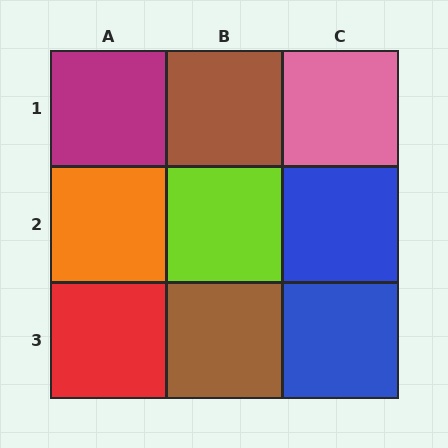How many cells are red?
1 cell is red.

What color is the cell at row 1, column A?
Magenta.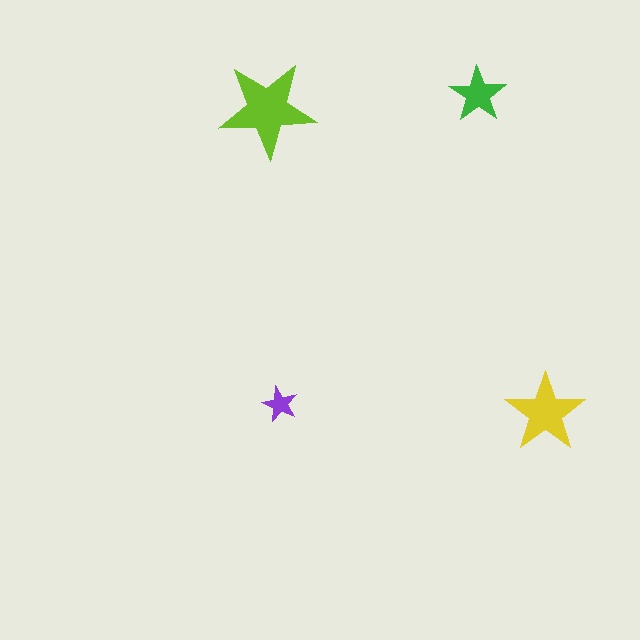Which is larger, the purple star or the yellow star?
The yellow one.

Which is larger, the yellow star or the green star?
The yellow one.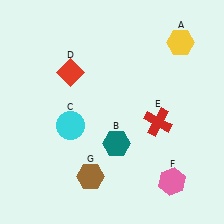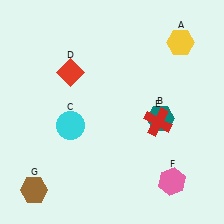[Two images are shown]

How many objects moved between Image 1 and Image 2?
2 objects moved between the two images.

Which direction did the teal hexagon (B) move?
The teal hexagon (B) moved right.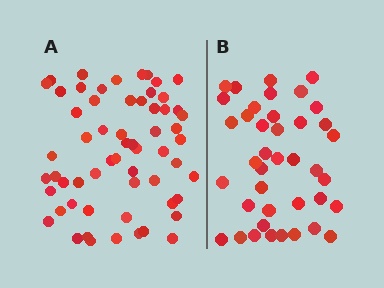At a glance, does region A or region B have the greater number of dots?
Region A (the left region) has more dots.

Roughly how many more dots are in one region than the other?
Region A has approximately 20 more dots than region B.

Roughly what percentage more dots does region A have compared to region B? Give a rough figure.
About 50% more.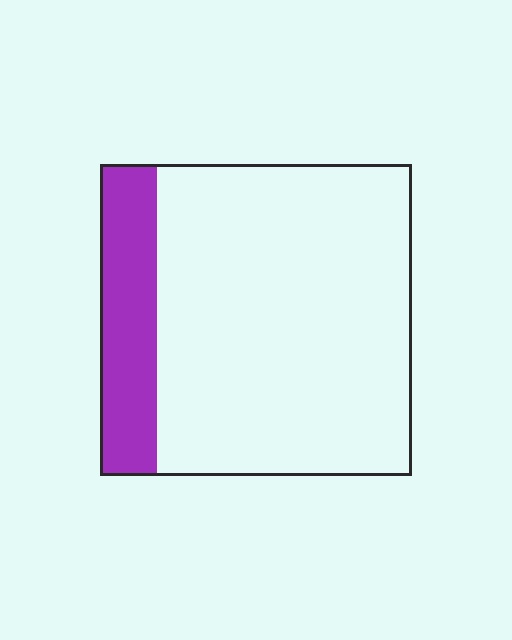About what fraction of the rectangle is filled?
About one sixth (1/6).